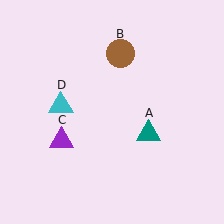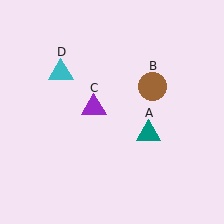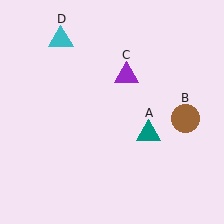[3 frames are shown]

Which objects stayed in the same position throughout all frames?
Teal triangle (object A) remained stationary.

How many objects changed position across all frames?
3 objects changed position: brown circle (object B), purple triangle (object C), cyan triangle (object D).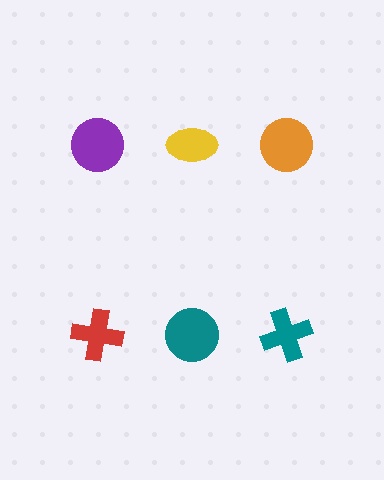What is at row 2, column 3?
A teal cross.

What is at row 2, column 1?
A red cross.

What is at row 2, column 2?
A teal circle.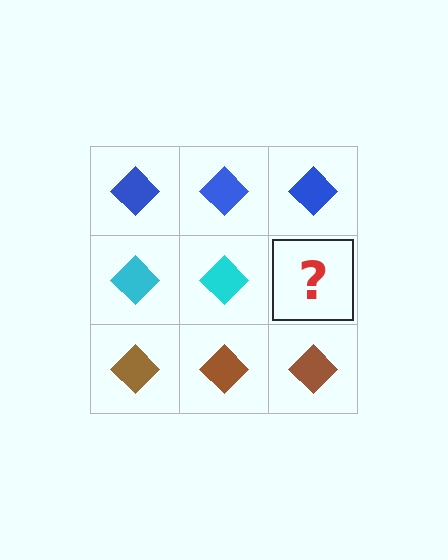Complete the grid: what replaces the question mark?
The question mark should be replaced with a cyan diamond.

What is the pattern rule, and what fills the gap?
The rule is that each row has a consistent color. The gap should be filled with a cyan diamond.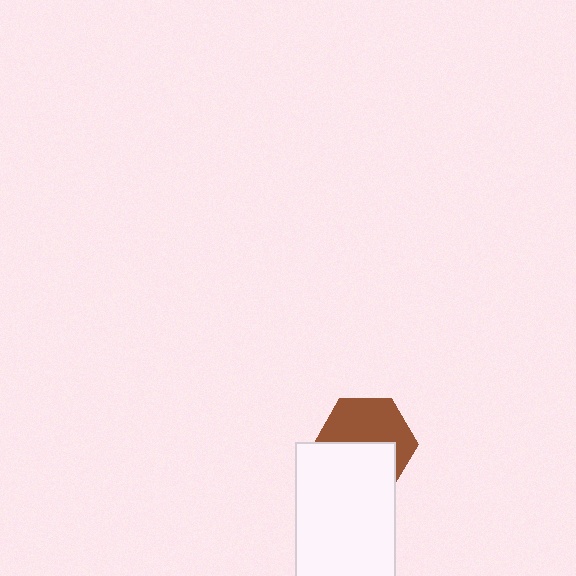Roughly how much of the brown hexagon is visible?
About half of it is visible (roughly 54%).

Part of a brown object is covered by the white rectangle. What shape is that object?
It is a hexagon.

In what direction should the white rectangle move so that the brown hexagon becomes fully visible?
The white rectangle should move down. That is the shortest direction to clear the overlap and leave the brown hexagon fully visible.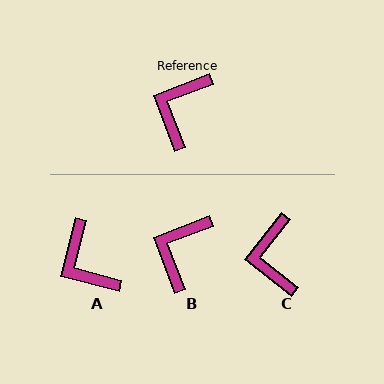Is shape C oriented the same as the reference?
No, it is off by about 31 degrees.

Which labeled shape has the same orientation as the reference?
B.